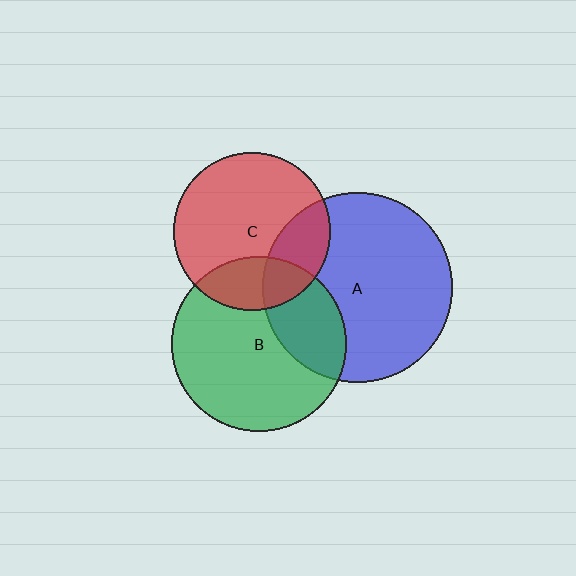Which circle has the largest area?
Circle A (blue).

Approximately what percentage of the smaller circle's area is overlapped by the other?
Approximately 30%.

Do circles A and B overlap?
Yes.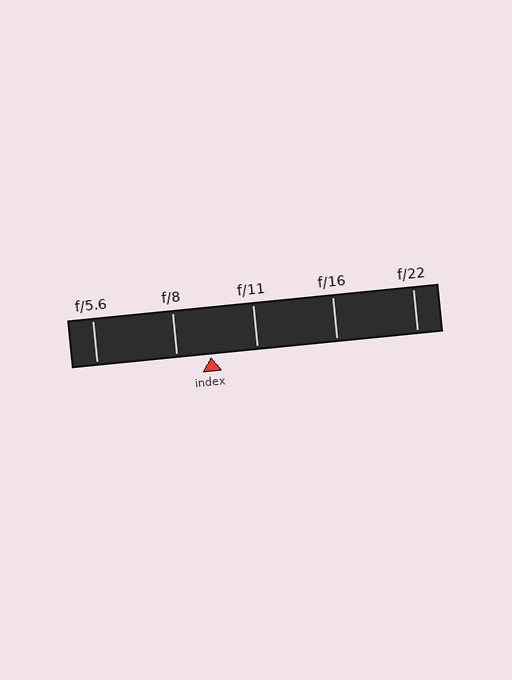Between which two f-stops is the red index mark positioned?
The index mark is between f/8 and f/11.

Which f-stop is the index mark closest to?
The index mark is closest to f/8.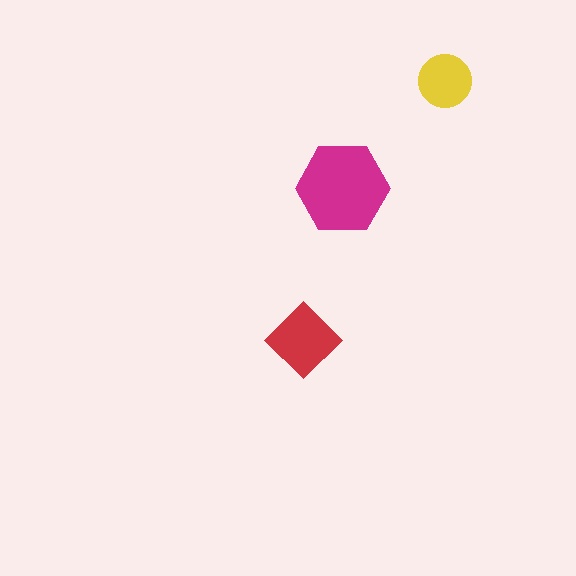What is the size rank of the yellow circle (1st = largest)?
3rd.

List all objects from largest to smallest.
The magenta hexagon, the red diamond, the yellow circle.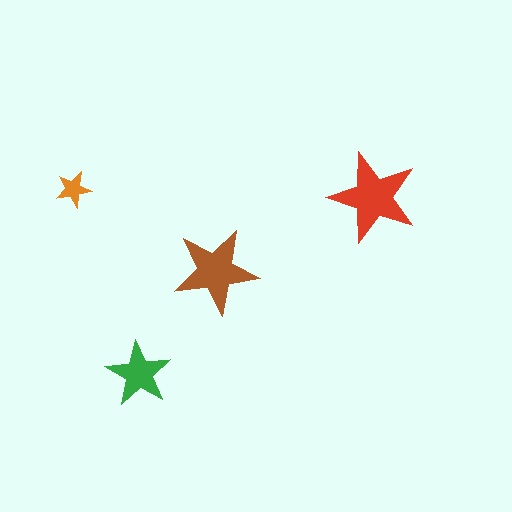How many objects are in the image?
There are 4 objects in the image.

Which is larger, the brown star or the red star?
The red one.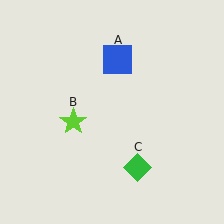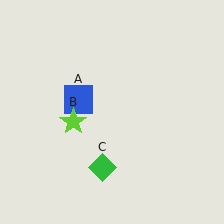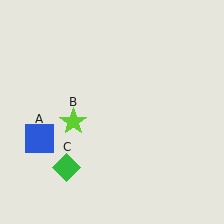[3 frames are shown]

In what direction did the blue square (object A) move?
The blue square (object A) moved down and to the left.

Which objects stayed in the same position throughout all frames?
Lime star (object B) remained stationary.